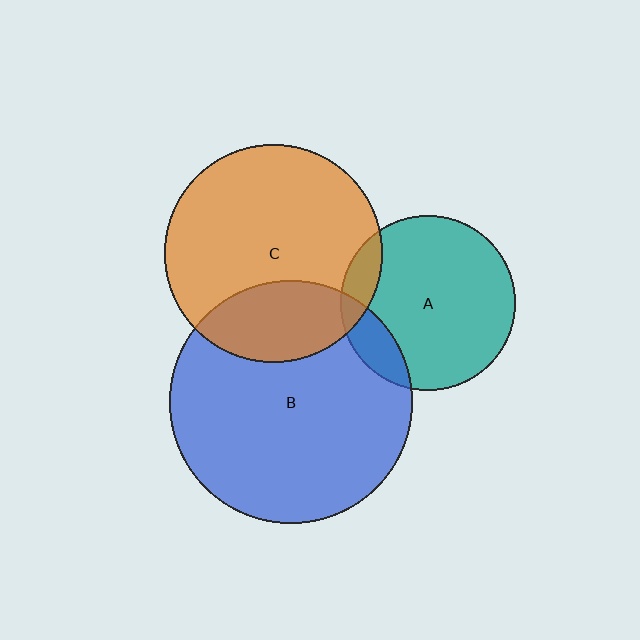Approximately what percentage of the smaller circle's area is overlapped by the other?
Approximately 15%.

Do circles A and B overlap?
Yes.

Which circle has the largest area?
Circle B (blue).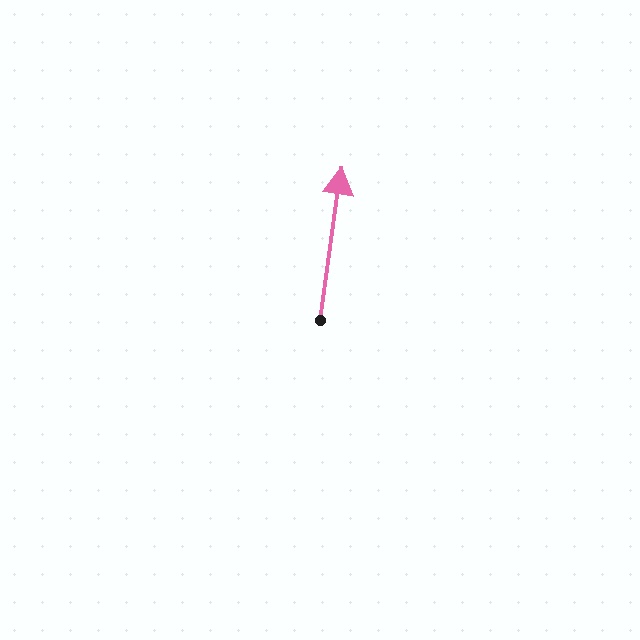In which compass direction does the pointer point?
North.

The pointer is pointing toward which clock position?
Roughly 12 o'clock.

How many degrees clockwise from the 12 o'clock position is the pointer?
Approximately 8 degrees.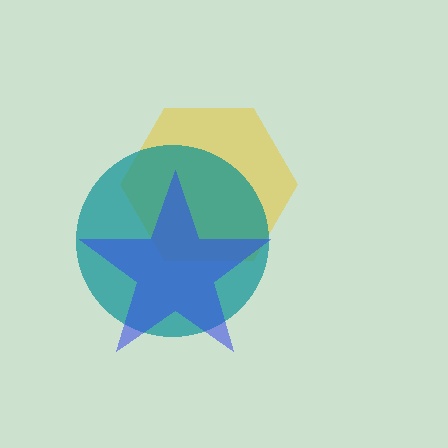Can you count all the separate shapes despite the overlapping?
Yes, there are 3 separate shapes.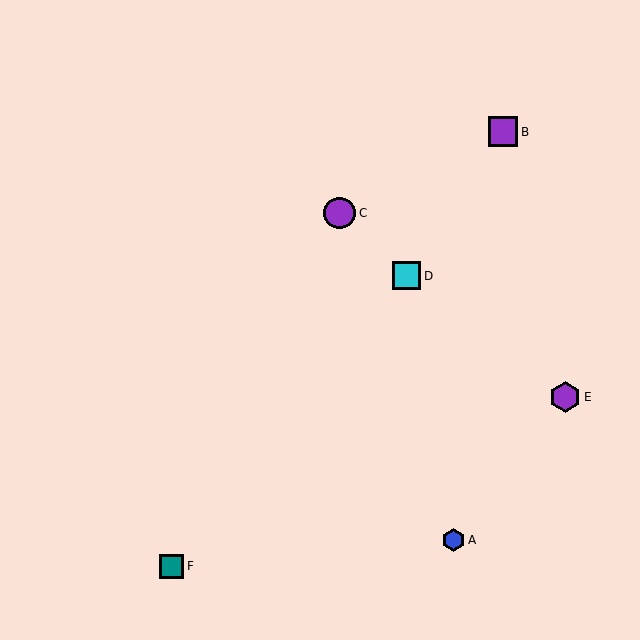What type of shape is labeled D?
Shape D is a cyan square.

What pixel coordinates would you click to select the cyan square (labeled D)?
Click at (407, 276) to select the cyan square D.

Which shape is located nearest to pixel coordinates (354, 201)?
The purple circle (labeled C) at (340, 213) is nearest to that location.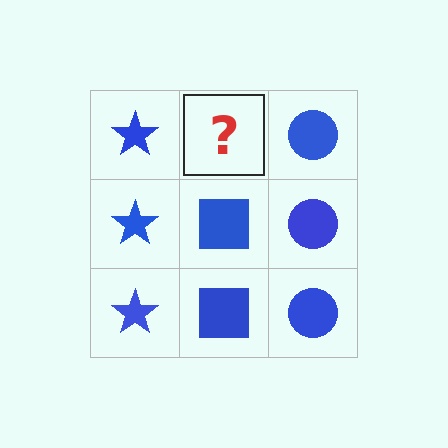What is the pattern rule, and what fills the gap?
The rule is that each column has a consistent shape. The gap should be filled with a blue square.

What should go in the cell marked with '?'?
The missing cell should contain a blue square.